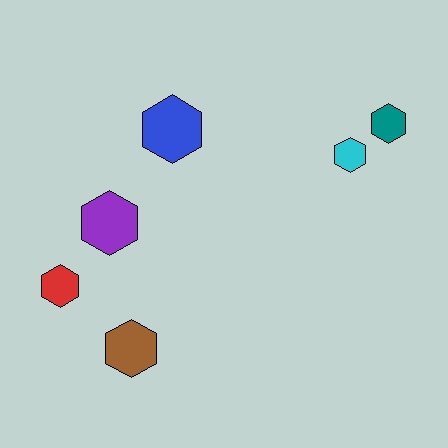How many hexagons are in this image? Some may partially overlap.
There are 6 hexagons.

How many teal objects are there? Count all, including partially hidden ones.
There is 1 teal object.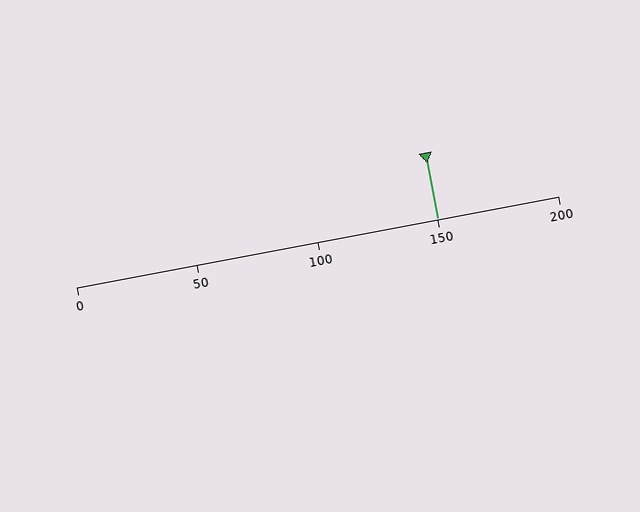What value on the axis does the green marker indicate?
The marker indicates approximately 150.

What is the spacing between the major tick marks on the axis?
The major ticks are spaced 50 apart.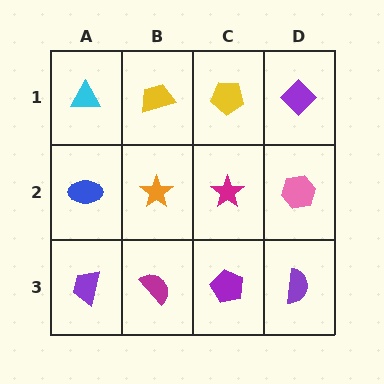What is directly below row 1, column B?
An orange star.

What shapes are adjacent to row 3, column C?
A magenta star (row 2, column C), a magenta semicircle (row 3, column B), a purple semicircle (row 3, column D).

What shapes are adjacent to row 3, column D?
A pink hexagon (row 2, column D), a purple pentagon (row 3, column C).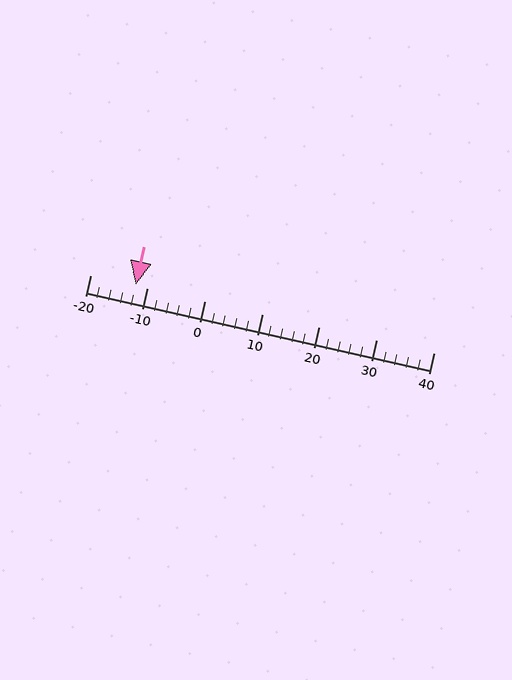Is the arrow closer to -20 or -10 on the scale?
The arrow is closer to -10.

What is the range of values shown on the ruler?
The ruler shows values from -20 to 40.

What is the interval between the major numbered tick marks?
The major tick marks are spaced 10 units apart.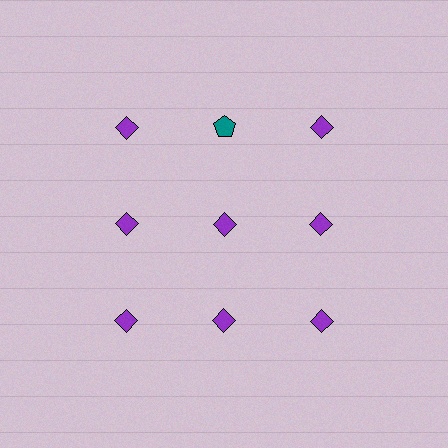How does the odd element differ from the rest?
It differs in both color (teal instead of purple) and shape (pentagon instead of diamond).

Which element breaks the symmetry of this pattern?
The teal pentagon in the top row, second from left column breaks the symmetry. All other shapes are purple diamonds.